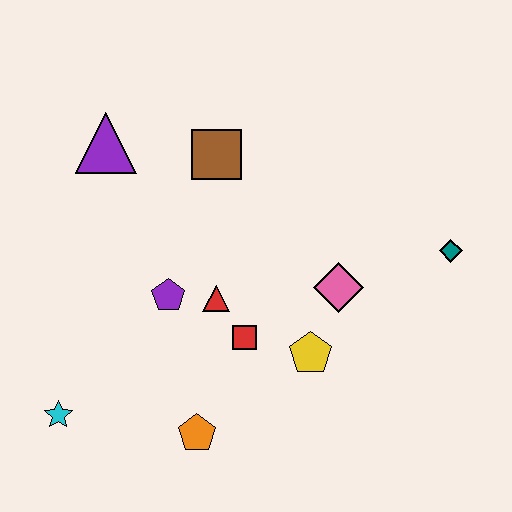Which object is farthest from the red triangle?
The teal diamond is farthest from the red triangle.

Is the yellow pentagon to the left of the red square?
No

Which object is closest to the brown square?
The purple triangle is closest to the brown square.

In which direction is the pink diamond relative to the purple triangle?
The pink diamond is to the right of the purple triangle.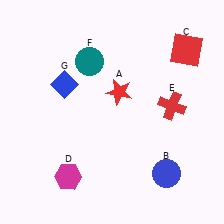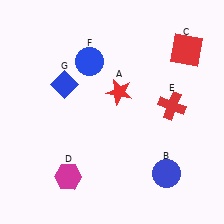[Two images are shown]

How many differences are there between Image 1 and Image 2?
There is 1 difference between the two images.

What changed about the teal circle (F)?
In Image 1, F is teal. In Image 2, it changed to blue.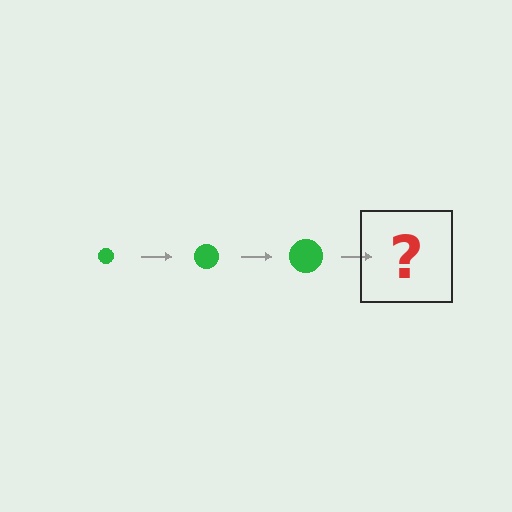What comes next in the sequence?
The next element should be a green circle, larger than the previous one.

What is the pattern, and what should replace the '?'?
The pattern is that the circle gets progressively larger each step. The '?' should be a green circle, larger than the previous one.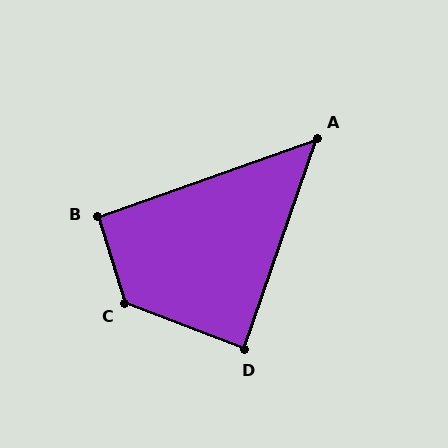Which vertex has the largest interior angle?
C, at approximately 129 degrees.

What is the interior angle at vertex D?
Approximately 88 degrees (approximately right).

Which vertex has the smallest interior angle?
A, at approximately 51 degrees.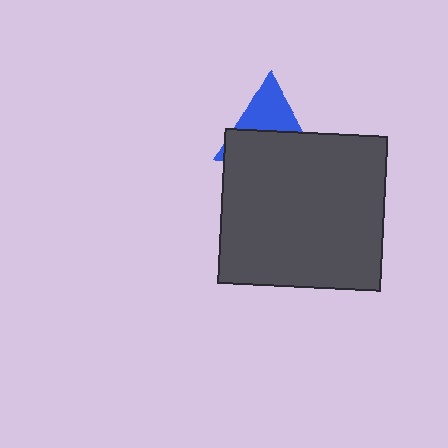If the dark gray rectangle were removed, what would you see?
You would see the complete blue triangle.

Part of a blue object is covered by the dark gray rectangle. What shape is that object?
It is a triangle.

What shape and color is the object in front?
The object in front is a dark gray rectangle.